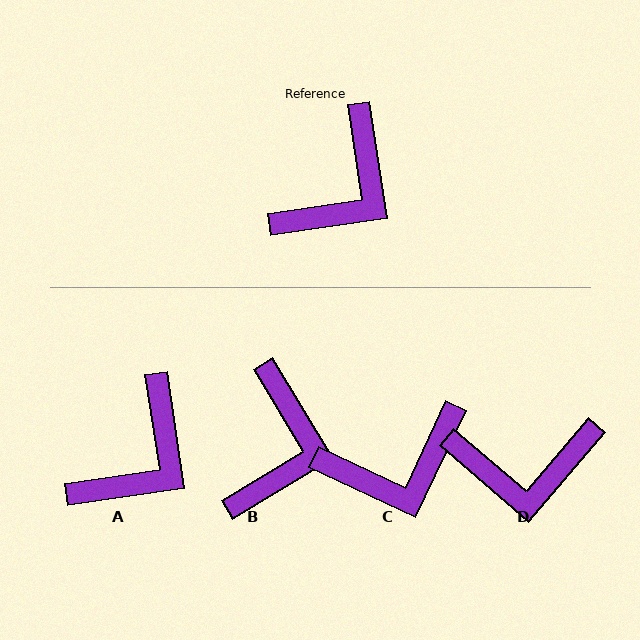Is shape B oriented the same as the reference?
No, it is off by about 23 degrees.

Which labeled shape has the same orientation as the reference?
A.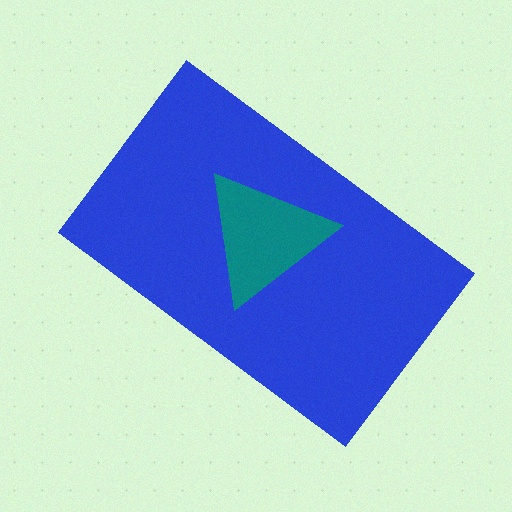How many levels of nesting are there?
2.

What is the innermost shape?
The teal triangle.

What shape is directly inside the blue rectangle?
The teal triangle.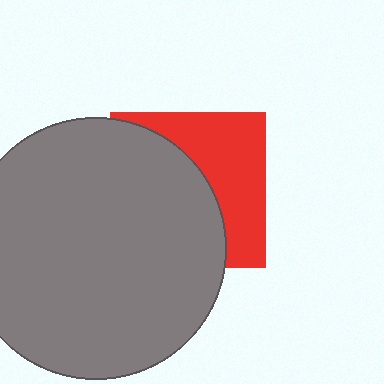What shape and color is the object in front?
The object in front is a gray circle.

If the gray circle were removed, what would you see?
You would see the complete red square.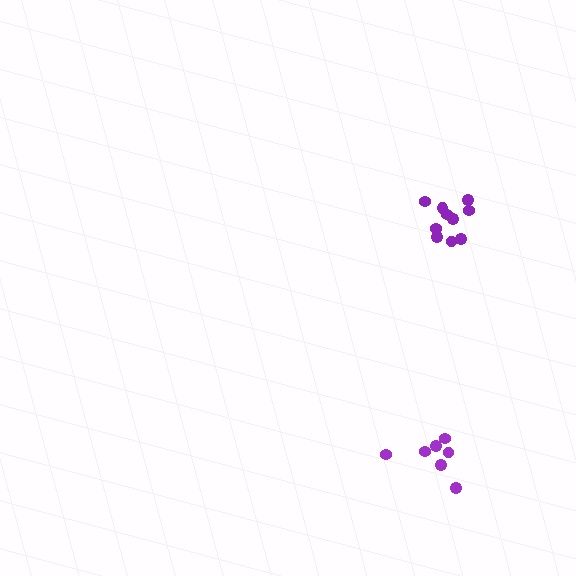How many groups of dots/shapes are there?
There are 2 groups.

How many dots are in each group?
Group 1: 7 dots, Group 2: 10 dots (17 total).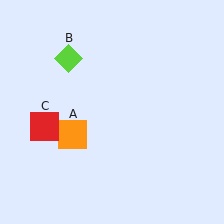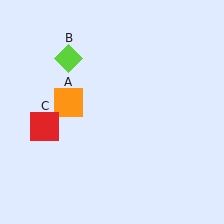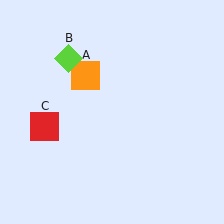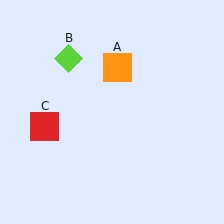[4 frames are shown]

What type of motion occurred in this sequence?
The orange square (object A) rotated clockwise around the center of the scene.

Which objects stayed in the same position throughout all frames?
Lime diamond (object B) and red square (object C) remained stationary.